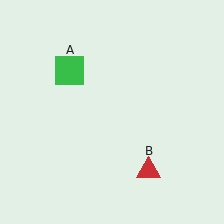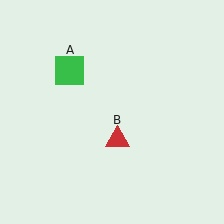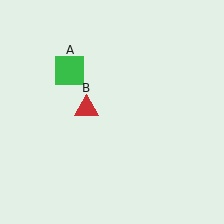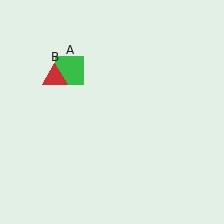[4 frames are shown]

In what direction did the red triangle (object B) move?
The red triangle (object B) moved up and to the left.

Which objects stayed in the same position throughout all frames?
Green square (object A) remained stationary.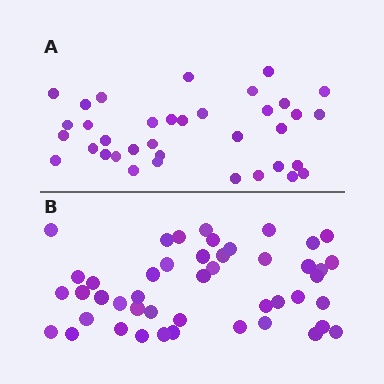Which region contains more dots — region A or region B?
Region B (the bottom region) has more dots.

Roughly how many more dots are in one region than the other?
Region B has roughly 10 or so more dots than region A.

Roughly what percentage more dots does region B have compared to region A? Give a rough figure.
About 30% more.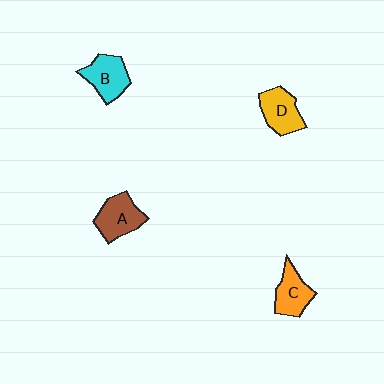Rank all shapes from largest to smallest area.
From largest to smallest: A (brown), B (cyan), D (yellow), C (orange).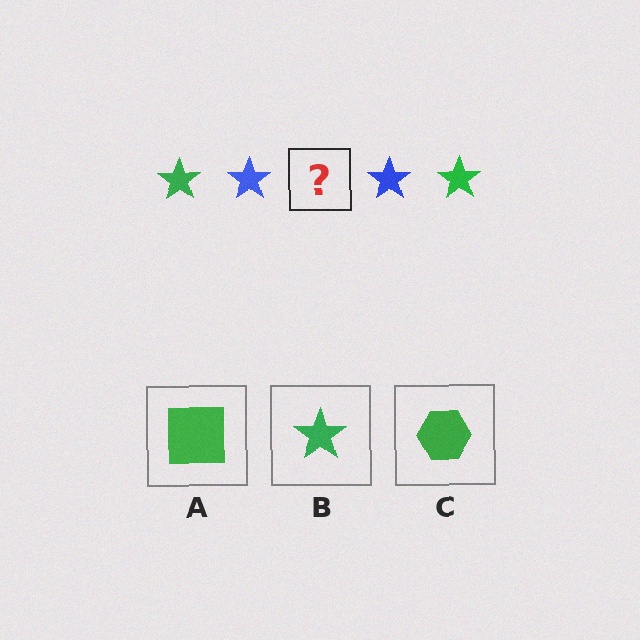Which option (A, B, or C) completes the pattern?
B.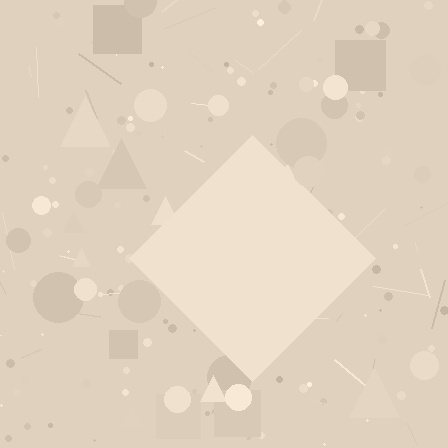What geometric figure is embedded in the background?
A diamond is embedded in the background.